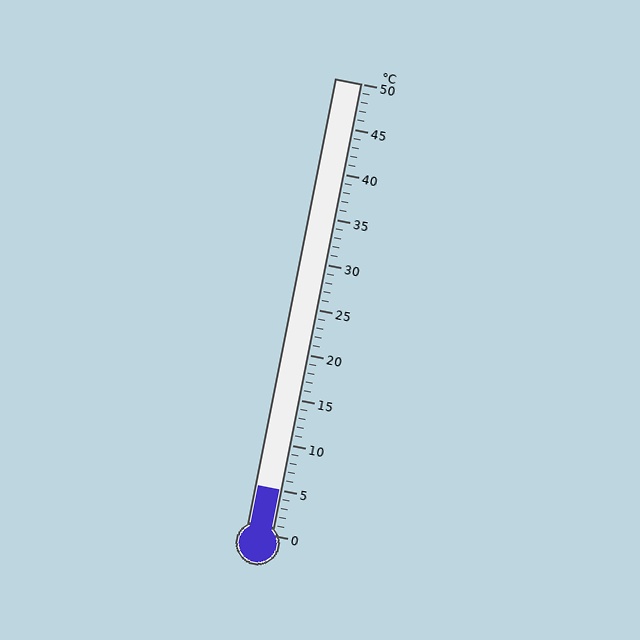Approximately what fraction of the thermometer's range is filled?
The thermometer is filled to approximately 10% of its range.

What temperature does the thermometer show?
The thermometer shows approximately 5°C.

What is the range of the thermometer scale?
The thermometer scale ranges from 0°C to 50°C.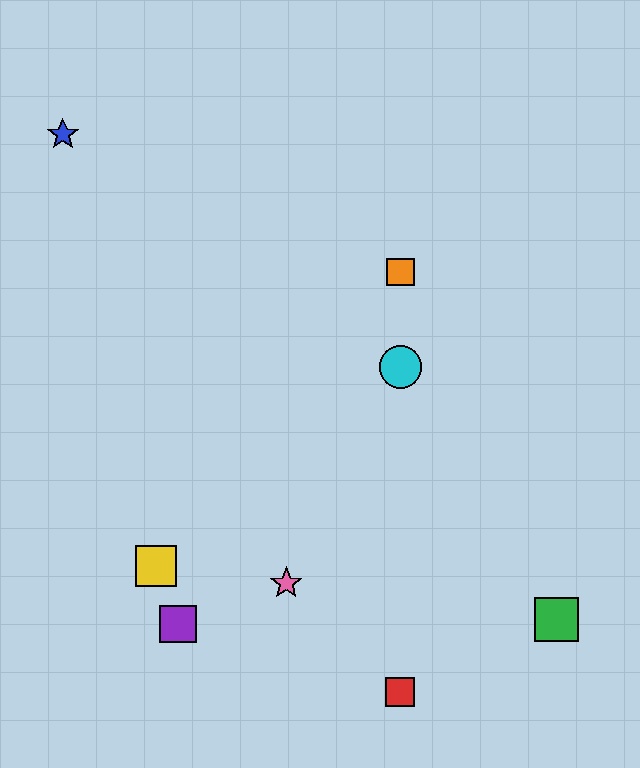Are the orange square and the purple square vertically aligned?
No, the orange square is at x≈400 and the purple square is at x≈178.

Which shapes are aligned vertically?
The red square, the orange square, the cyan circle are aligned vertically.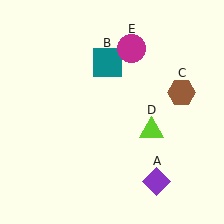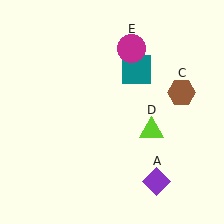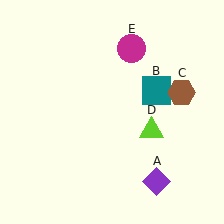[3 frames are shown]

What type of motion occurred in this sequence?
The teal square (object B) rotated clockwise around the center of the scene.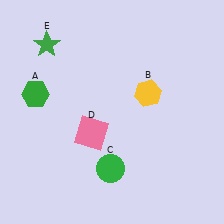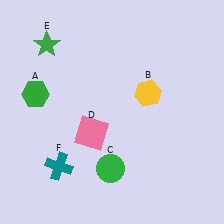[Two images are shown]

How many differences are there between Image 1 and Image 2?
There is 1 difference between the two images.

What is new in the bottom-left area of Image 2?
A teal cross (F) was added in the bottom-left area of Image 2.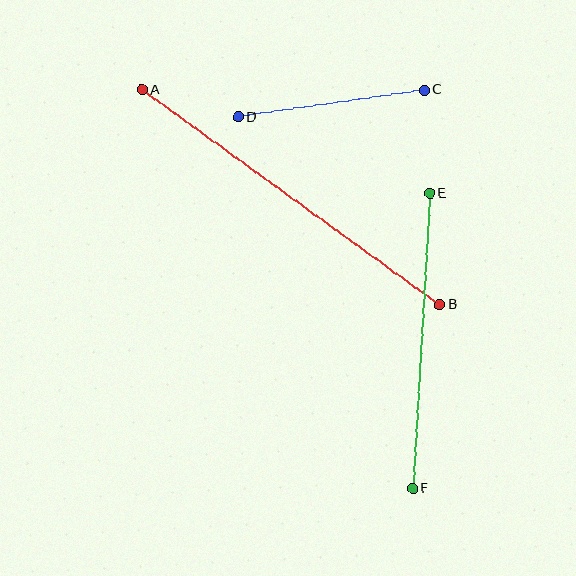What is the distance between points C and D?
The distance is approximately 188 pixels.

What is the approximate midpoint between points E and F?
The midpoint is at approximately (421, 341) pixels.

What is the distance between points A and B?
The distance is approximately 367 pixels.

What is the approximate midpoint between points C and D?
The midpoint is at approximately (332, 103) pixels.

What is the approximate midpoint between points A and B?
The midpoint is at approximately (291, 197) pixels.